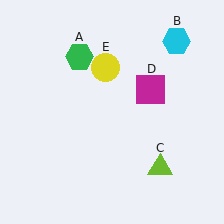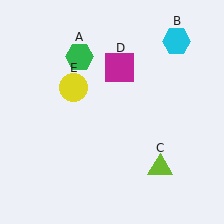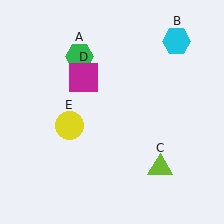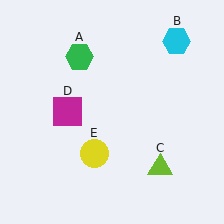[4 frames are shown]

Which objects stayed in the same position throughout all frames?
Green hexagon (object A) and cyan hexagon (object B) and lime triangle (object C) remained stationary.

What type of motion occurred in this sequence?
The magenta square (object D), yellow circle (object E) rotated counterclockwise around the center of the scene.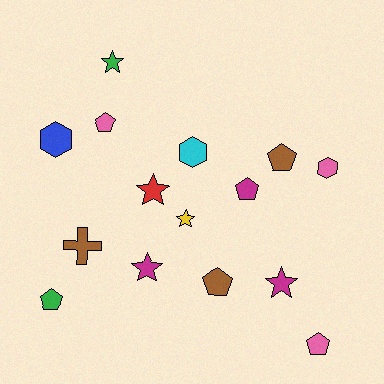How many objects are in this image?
There are 15 objects.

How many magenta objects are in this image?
There are 3 magenta objects.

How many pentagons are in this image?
There are 6 pentagons.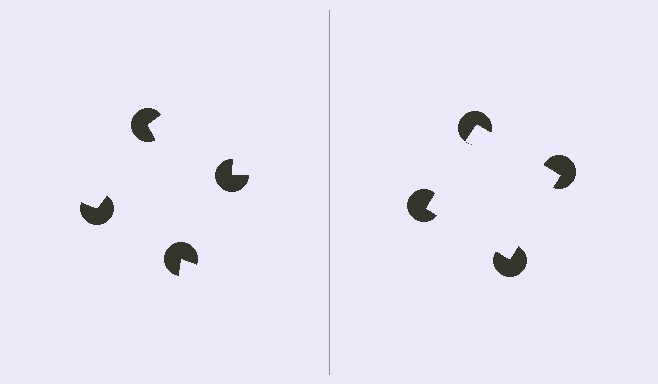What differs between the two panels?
The pac-man discs are positioned identically on both sides; only the wedge orientations differ. On the right they align to a square; on the left they are misaligned.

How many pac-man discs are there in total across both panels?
8 — 4 on each side.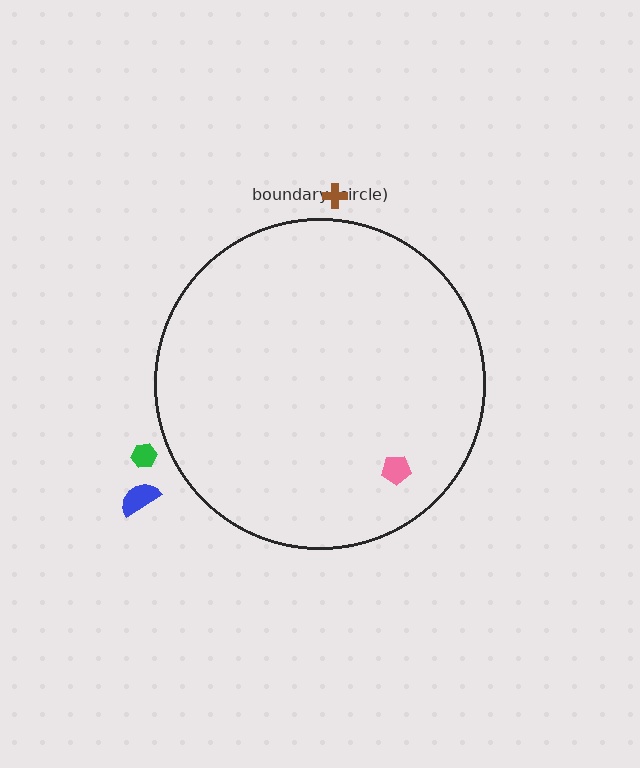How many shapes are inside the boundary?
1 inside, 3 outside.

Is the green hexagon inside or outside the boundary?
Outside.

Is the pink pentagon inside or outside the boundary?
Inside.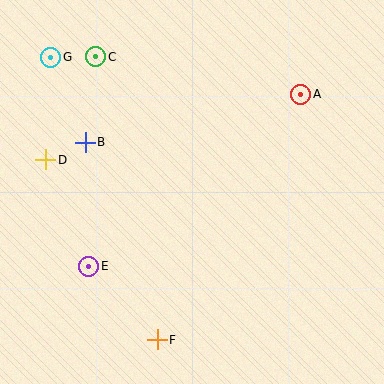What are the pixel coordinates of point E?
Point E is at (89, 266).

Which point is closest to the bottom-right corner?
Point F is closest to the bottom-right corner.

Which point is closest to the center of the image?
Point B at (85, 142) is closest to the center.